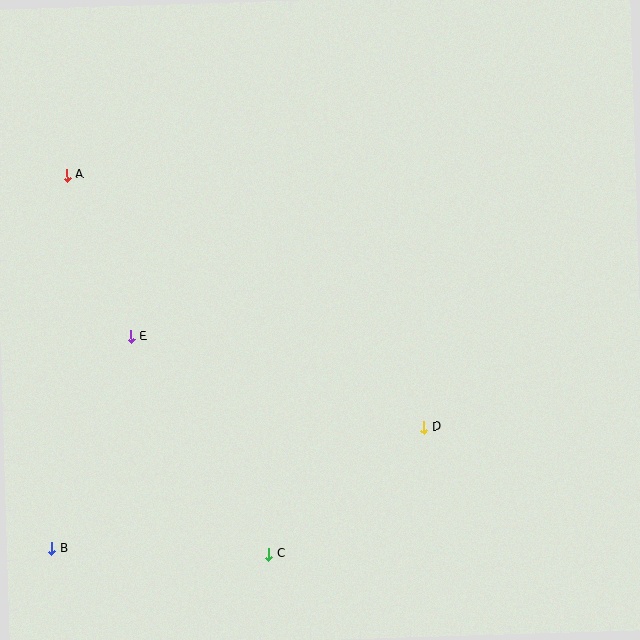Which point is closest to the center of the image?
Point D at (424, 427) is closest to the center.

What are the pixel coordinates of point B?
Point B is at (52, 548).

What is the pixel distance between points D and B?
The distance between D and B is 392 pixels.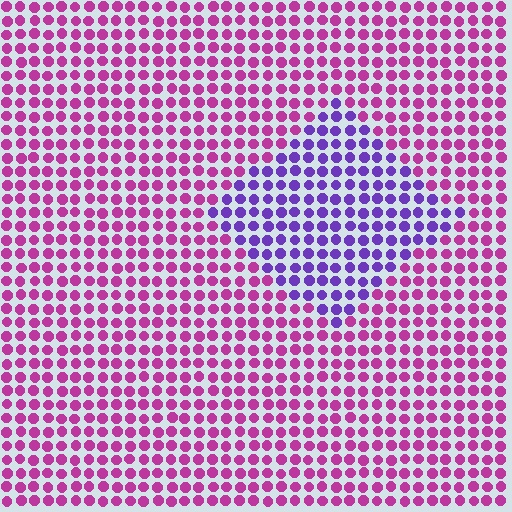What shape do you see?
I see a diamond.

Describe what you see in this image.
The image is filled with small magenta elements in a uniform arrangement. A diamond-shaped region is visible where the elements are tinted to a slightly different hue, forming a subtle color boundary.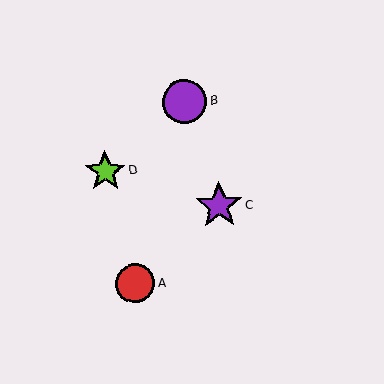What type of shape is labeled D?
Shape D is a lime star.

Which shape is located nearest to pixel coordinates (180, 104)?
The purple circle (labeled B) at (185, 102) is nearest to that location.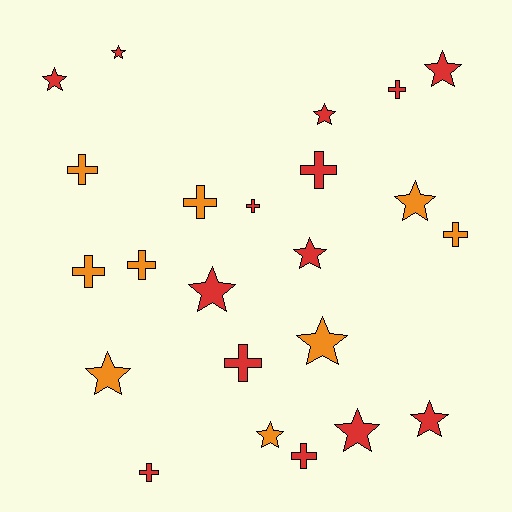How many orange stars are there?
There are 4 orange stars.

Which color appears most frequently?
Red, with 14 objects.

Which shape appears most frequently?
Star, with 12 objects.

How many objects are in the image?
There are 23 objects.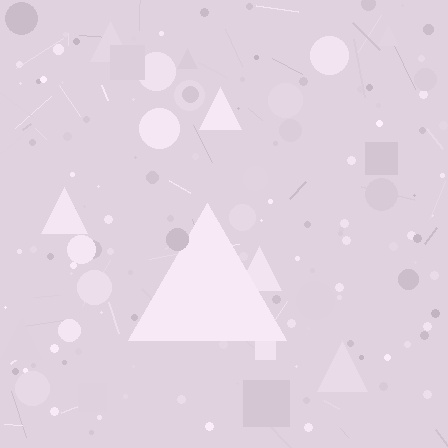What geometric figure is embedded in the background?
A triangle is embedded in the background.